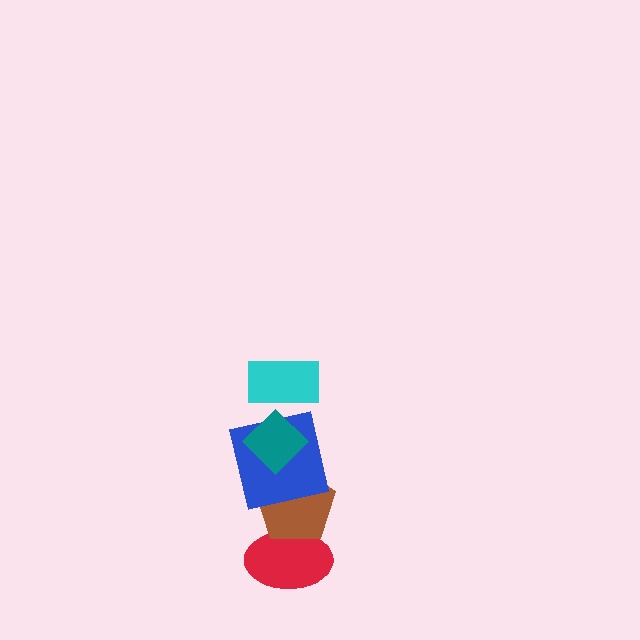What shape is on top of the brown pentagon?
The blue square is on top of the brown pentagon.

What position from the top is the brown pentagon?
The brown pentagon is 4th from the top.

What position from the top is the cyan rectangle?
The cyan rectangle is 1st from the top.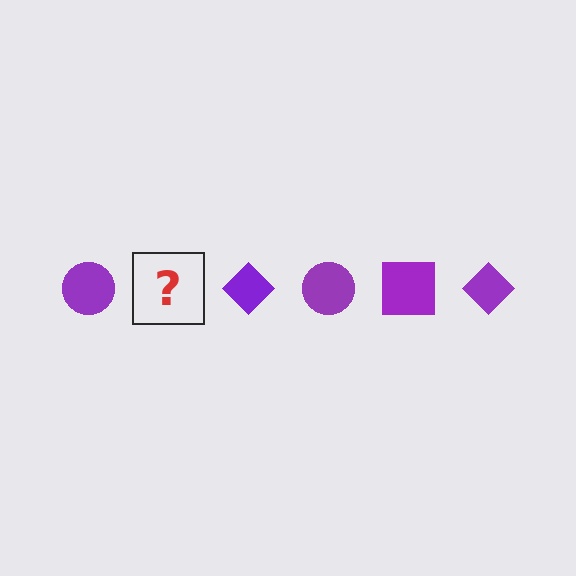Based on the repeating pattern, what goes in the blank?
The blank should be a purple square.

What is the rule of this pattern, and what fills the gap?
The rule is that the pattern cycles through circle, square, diamond shapes in purple. The gap should be filled with a purple square.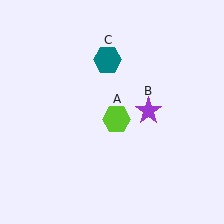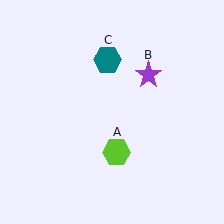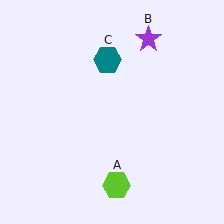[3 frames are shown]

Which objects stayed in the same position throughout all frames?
Teal hexagon (object C) remained stationary.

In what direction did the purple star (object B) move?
The purple star (object B) moved up.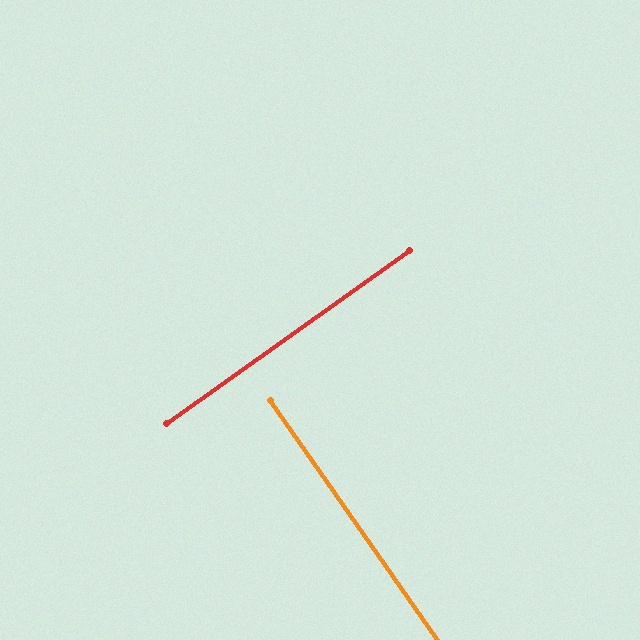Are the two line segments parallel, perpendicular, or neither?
Perpendicular — they meet at approximately 89°.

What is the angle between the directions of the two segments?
Approximately 89 degrees.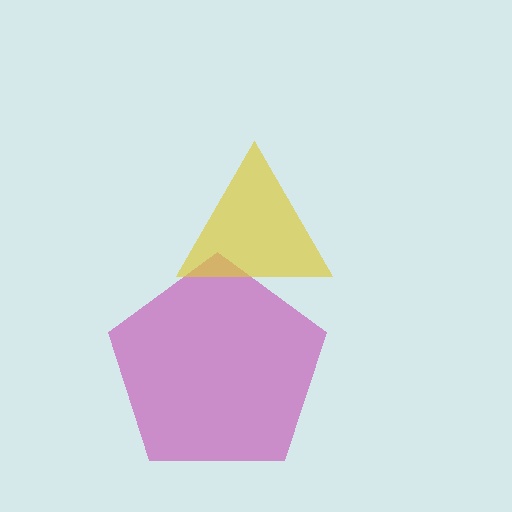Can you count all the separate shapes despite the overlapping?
Yes, there are 2 separate shapes.